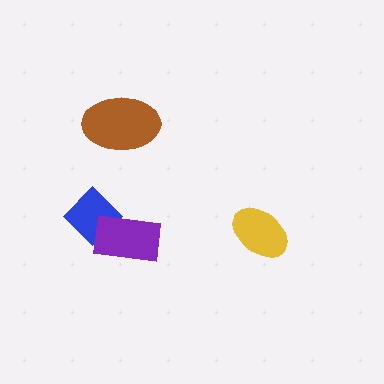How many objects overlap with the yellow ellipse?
0 objects overlap with the yellow ellipse.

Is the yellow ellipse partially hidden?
No, no other shape covers it.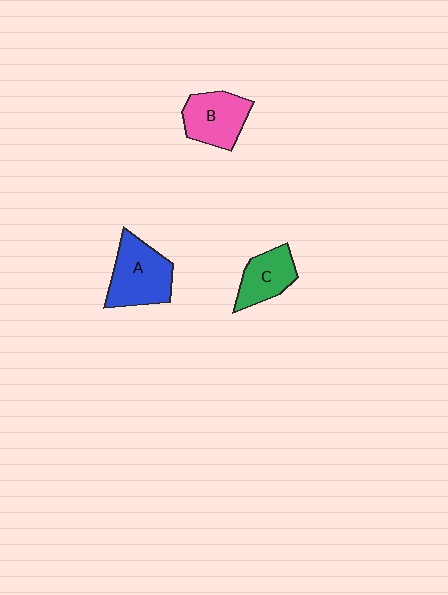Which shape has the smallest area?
Shape C (green).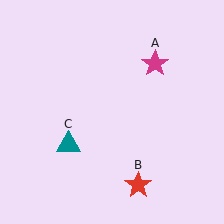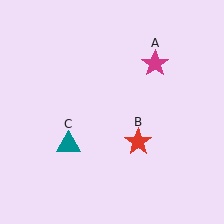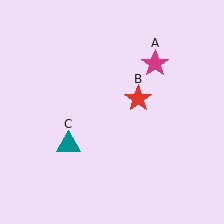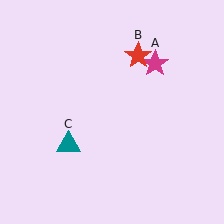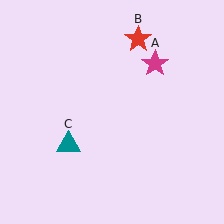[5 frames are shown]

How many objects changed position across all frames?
1 object changed position: red star (object B).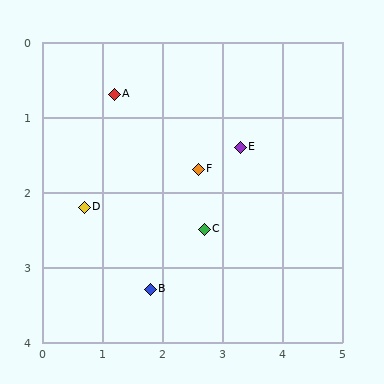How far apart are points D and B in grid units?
Points D and B are about 1.6 grid units apart.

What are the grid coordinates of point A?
Point A is at approximately (1.2, 0.7).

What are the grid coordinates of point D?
Point D is at approximately (0.7, 2.2).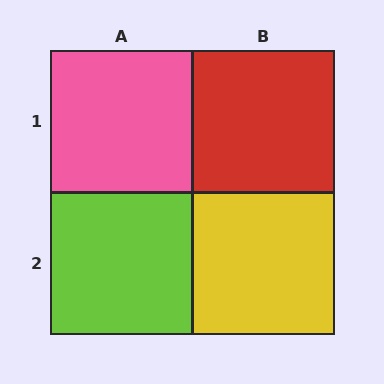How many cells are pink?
1 cell is pink.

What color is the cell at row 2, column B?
Yellow.